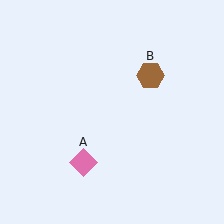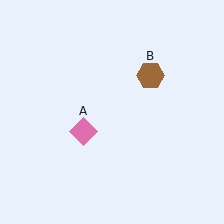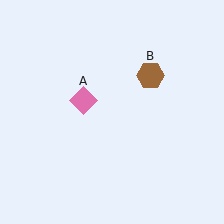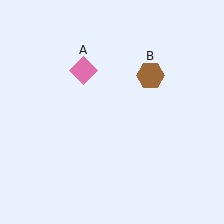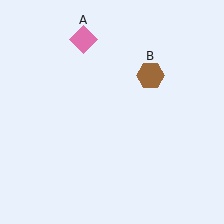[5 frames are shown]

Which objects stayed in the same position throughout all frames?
Brown hexagon (object B) remained stationary.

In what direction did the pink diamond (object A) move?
The pink diamond (object A) moved up.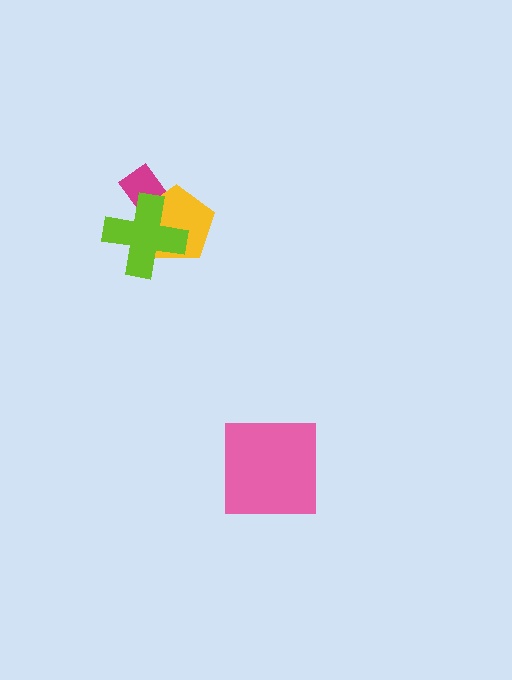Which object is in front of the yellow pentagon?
The lime cross is in front of the yellow pentagon.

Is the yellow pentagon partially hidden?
Yes, it is partially covered by another shape.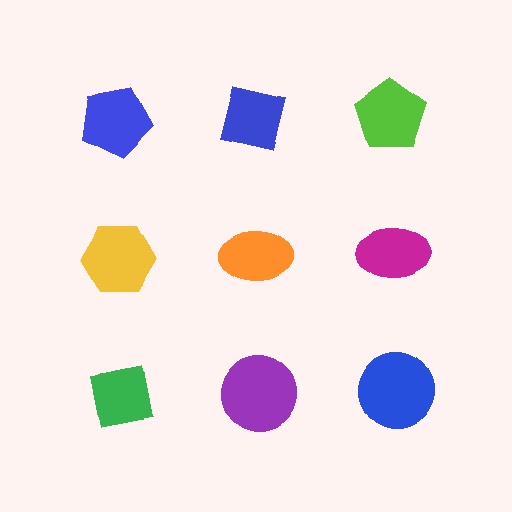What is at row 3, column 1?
A green square.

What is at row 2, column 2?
An orange ellipse.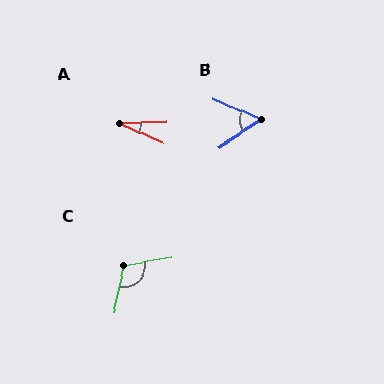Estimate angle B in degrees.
Approximately 58 degrees.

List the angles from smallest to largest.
A (26°), B (58°), C (111°).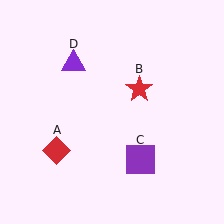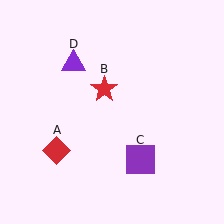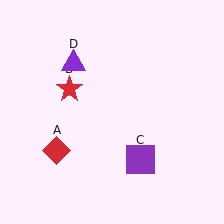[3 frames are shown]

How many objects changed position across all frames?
1 object changed position: red star (object B).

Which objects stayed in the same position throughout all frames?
Red diamond (object A) and purple square (object C) and purple triangle (object D) remained stationary.